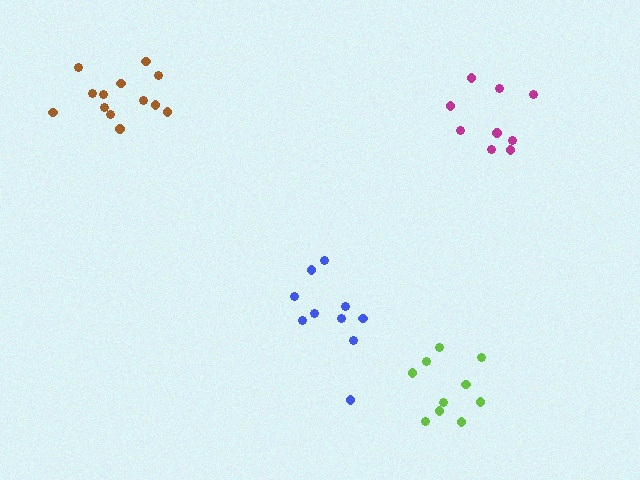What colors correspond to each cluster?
The clusters are colored: lime, blue, brown, magenta.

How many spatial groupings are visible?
There are 4 spatial groupings.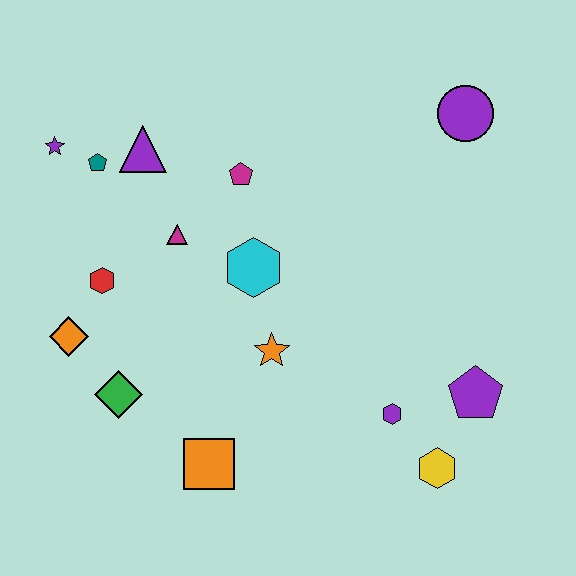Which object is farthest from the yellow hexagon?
The purple star is farthest from the yellow hexagon.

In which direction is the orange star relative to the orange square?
The orange star is above the orange square.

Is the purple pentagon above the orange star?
No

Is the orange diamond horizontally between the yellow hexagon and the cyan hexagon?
No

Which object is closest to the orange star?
The cyan hexagon is closest to the orange star.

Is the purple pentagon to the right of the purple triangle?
Yes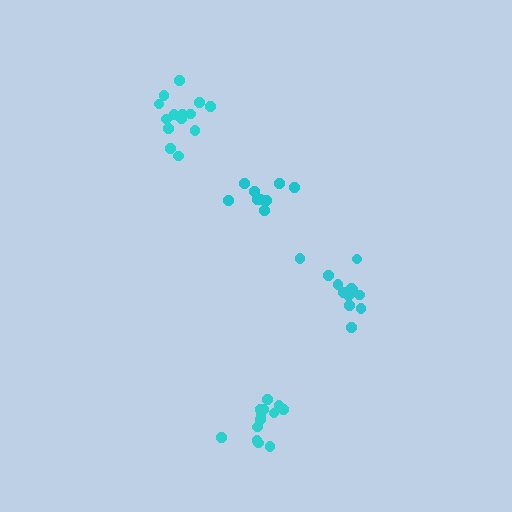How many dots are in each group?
Group 1: 9 dots, Group 2: 12 dots, Group 3: 14 dots, Group 4: 13 dots (48 total).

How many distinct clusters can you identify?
There are 4 distinct clusters.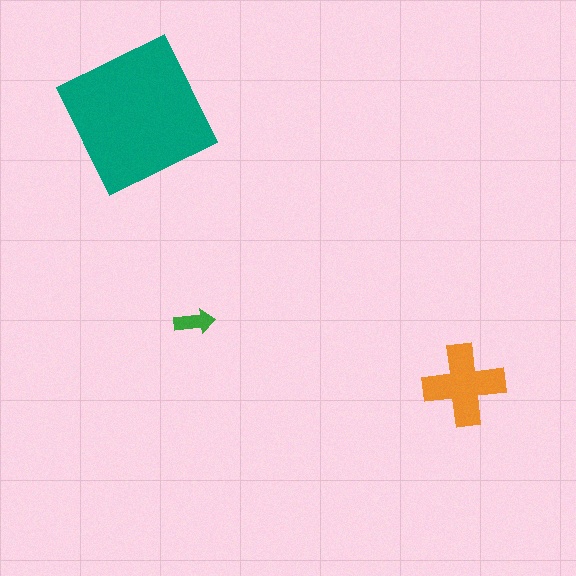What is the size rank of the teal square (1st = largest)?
1st.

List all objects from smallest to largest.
The green arrow, the orange cross, the teal square.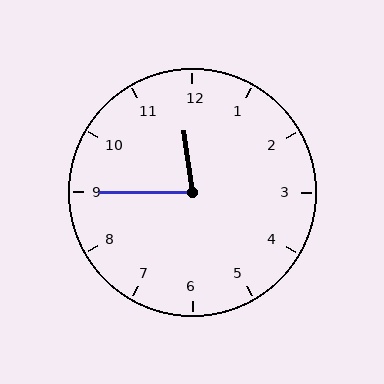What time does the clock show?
11:45.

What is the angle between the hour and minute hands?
Approximately 82 degrees.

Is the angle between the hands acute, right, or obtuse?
It is acute.